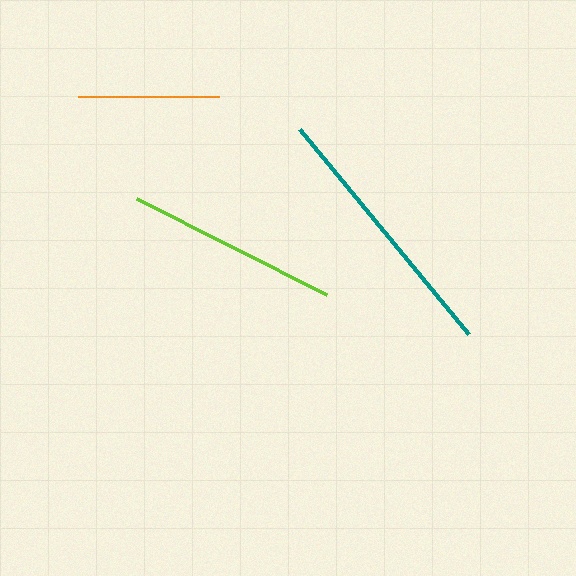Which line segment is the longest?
The teal line is the longest at approximately 266 pixels.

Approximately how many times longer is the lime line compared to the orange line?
The lime line is approximately 1.5 times the length of the orange line.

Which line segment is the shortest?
The orange line is the shortest at approximately 141 pixels.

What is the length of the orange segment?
The orange segment is approximately 141 pixels long.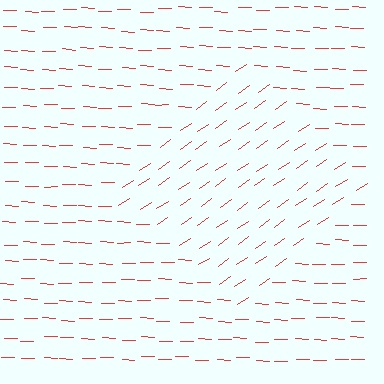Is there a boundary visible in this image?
Yes, there is a texture boundary formed by a change in line orientation.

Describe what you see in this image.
The image is filled with small red line segments. A diamond region in the image has lines oriented differently from the surrounding lines, creating a visible texture boundary.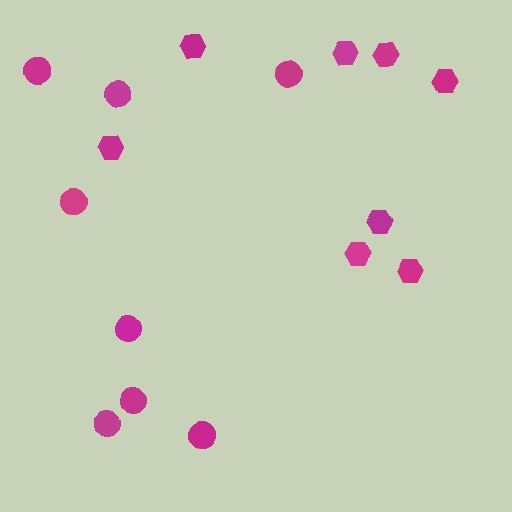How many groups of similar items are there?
There are 2 groups: one group of hexagons (8) and one group of circles (8).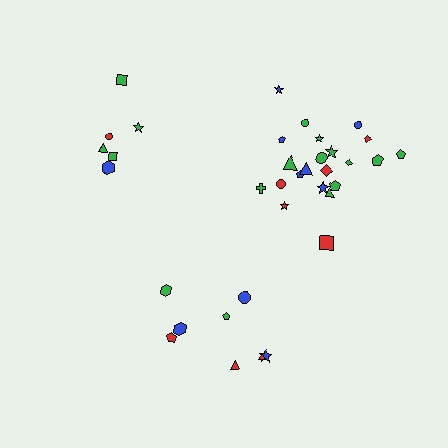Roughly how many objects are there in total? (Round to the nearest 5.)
Roughly 35 objects in total.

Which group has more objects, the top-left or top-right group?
The top-right group.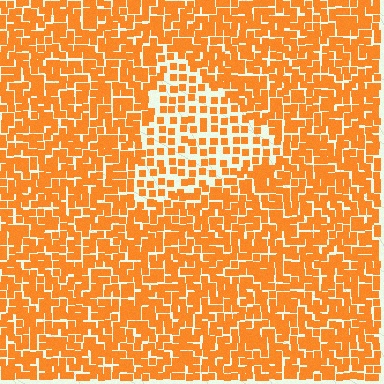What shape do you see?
I see a triangle.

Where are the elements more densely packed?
The elements are more densely packed outside the triangle boundary.